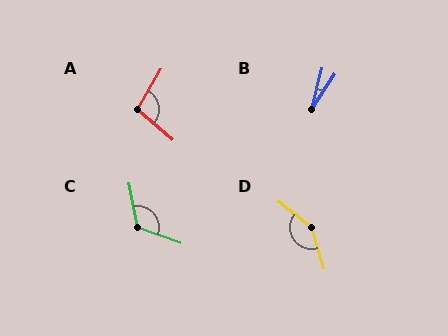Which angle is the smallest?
B, at approximately 19 degrees.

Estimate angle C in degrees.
Approximately 121 degrees.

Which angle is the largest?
D, at approximately 146 degrees.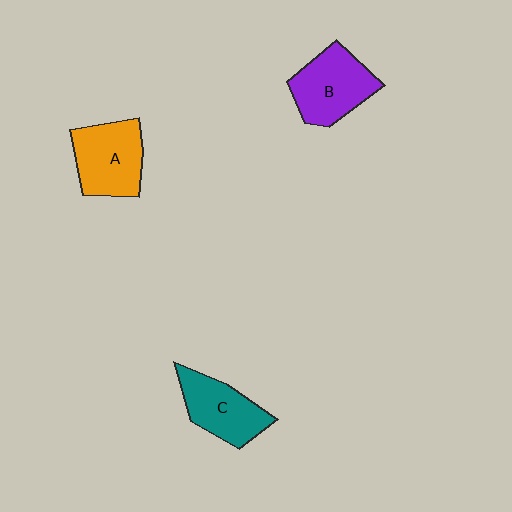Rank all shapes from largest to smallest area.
From largest to smallest: B (purple), A (orange), C (teal).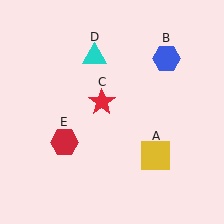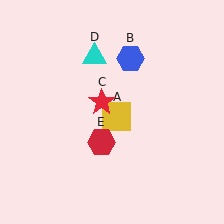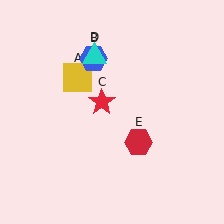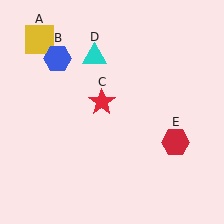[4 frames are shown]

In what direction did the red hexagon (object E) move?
The red hexagon (object E) moved right.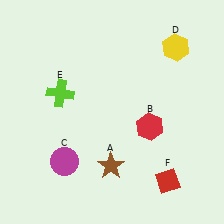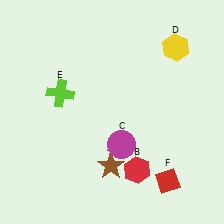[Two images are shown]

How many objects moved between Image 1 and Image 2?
2 objects moved between the two images.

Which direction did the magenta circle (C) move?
The magenta circle (C) moved right.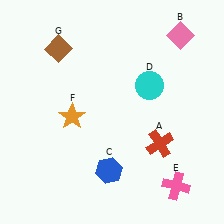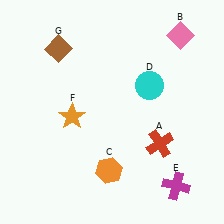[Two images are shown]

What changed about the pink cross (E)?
In Image 1, E is pink. In Image 2, it changed to magenta.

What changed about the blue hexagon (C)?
In Image 1, C is blue. In Image 2, it changed to orange.